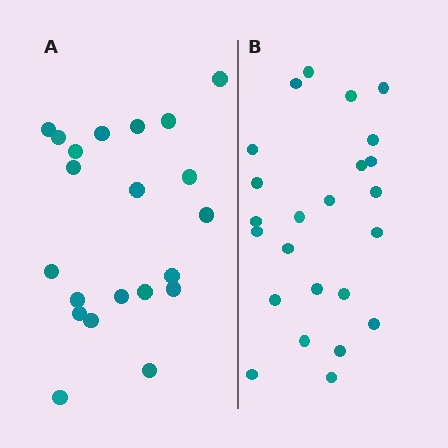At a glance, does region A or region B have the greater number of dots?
Region B (the right region) has more dots.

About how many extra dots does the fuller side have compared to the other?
Region B has just a few more — roughly 2 or 3 more dots than region A.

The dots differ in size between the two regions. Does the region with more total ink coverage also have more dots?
No. Region A has more total ink coverage because its dots are larger, but region B actually contains more individual dots. Total area can be misleading — the number of items is what matters here.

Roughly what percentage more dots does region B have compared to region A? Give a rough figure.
About 15% more.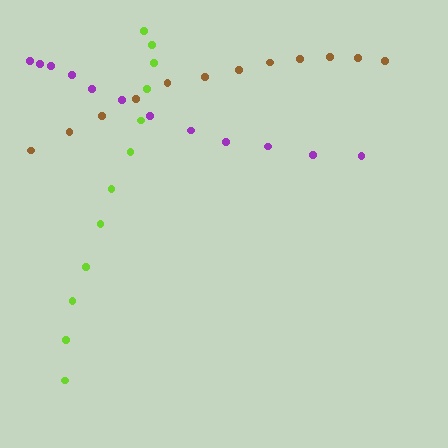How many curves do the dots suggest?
There are 3 distinct paths.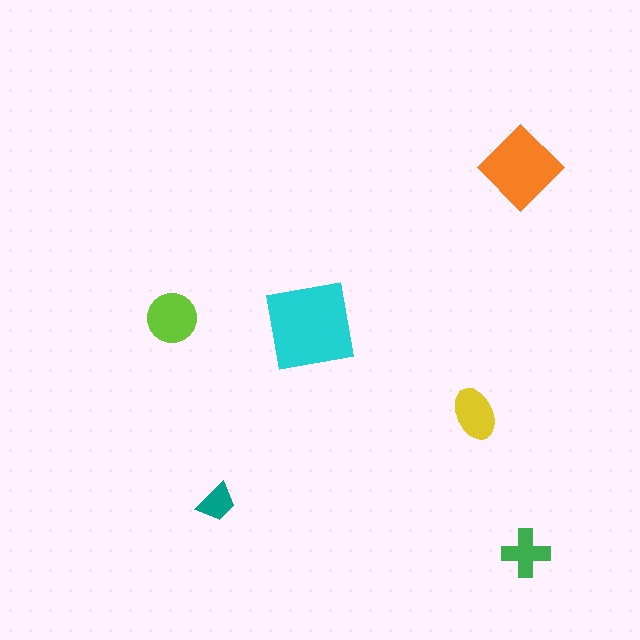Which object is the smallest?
The teal trapezoid.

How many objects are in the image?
There are 6 objects in the image.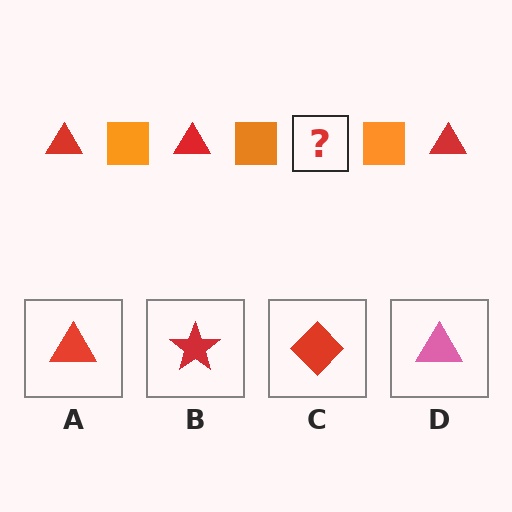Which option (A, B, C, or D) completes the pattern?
A.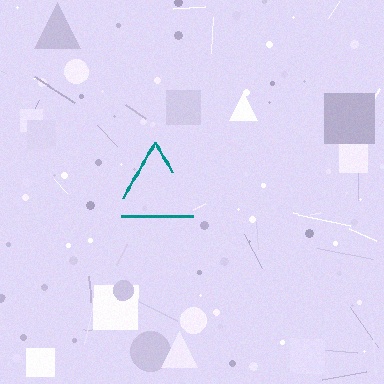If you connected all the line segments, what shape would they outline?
They would outline a triangle.